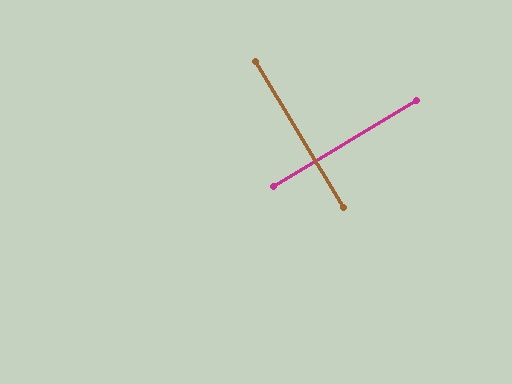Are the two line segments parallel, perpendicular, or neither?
Perpendicular — they meet at approximately 90°.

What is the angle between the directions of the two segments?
Approximately 90 degrees.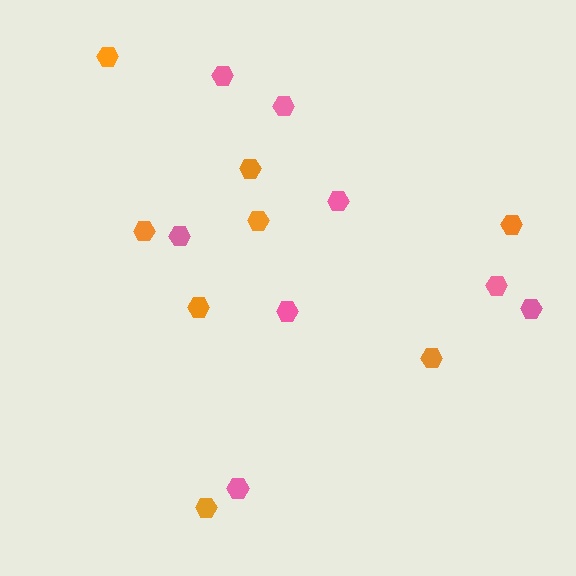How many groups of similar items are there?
There are 2 groups: one group of orange hexagons (8) and one group of pink hexagons (8).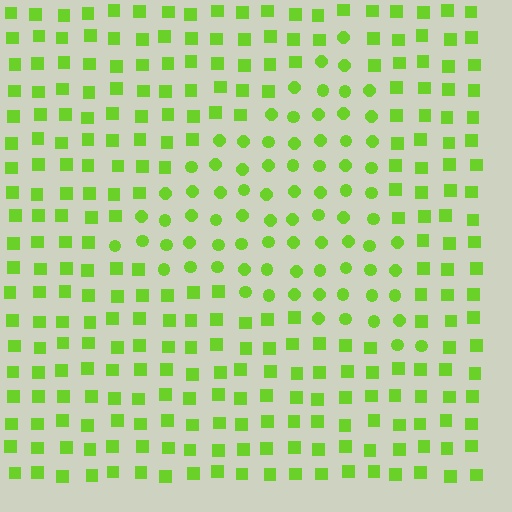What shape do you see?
I see a triangle.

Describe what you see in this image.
The image is filled with small lime elements arranged in a uniform grid. A triangle-shaped region contains circles, while the surrounding area contains squares. The boundary is defined purely by the change in element shape.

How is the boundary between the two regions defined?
The boundary is defined by a change in element shape: circles inside vs. squares outside. All elements share the same color and spacing.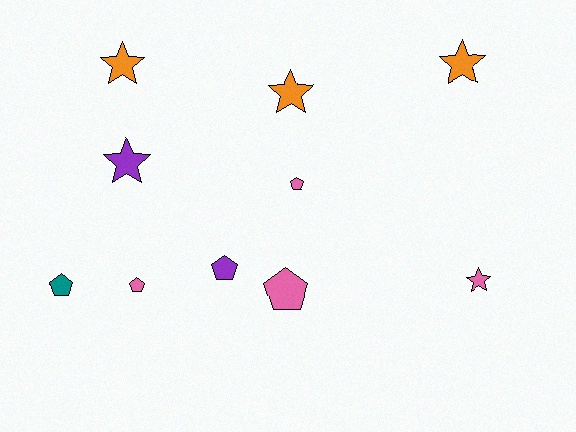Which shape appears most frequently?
Pentagon, with 5 objects.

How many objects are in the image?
There are 10 objects.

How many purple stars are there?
There is 1 purple star.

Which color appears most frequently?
Pink, with 4 objects.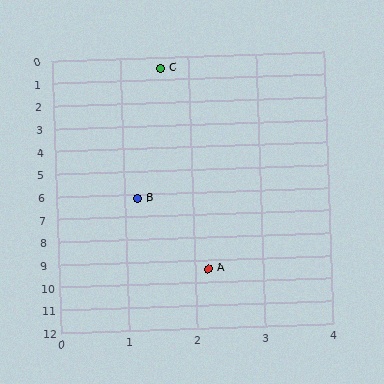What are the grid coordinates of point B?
Point B is at approximately (1.2, 6.2).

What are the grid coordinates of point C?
Point C is at approximately (1.6, 0.5).